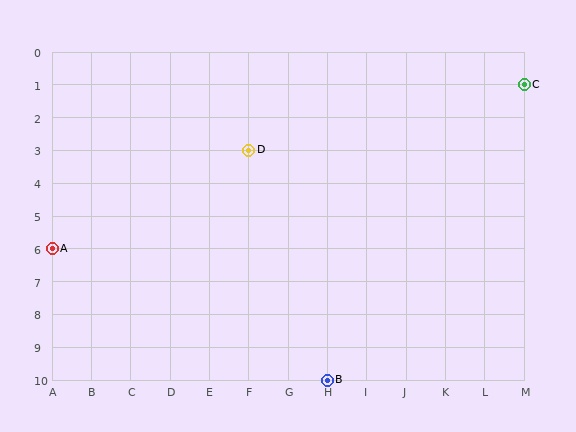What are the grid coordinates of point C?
Point C is at grid coordinates (M, 1).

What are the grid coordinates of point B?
Point B is at grid coordinates (H, 10).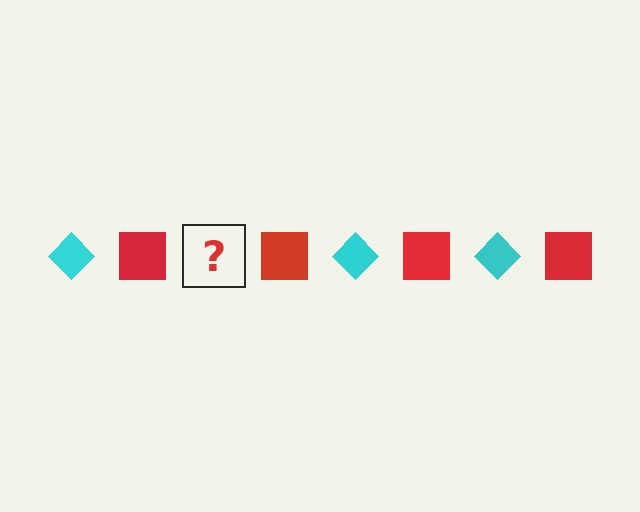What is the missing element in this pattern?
The missing element is a cyan diamond.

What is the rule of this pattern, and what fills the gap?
The rule is that the pattern alternates between cyan diamond and red square. The gap should be filled with a cyan diamond.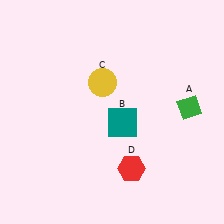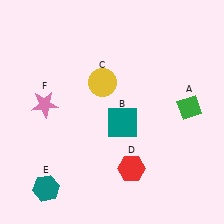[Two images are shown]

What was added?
A teal hexagon (E), a pink star (F) were added in Image 2.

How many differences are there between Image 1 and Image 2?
There are 2 differences between the two images.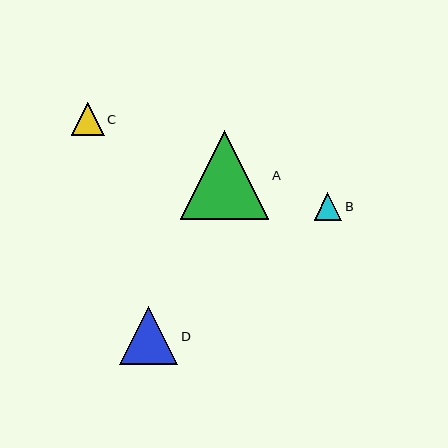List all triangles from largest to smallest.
From largest to smallest: A, D, C, B.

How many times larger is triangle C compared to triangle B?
Triangle C is approximately 1.2 times the size of triangle B.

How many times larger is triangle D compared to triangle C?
Triangle D is approximately 1.8 times the size of triangle C.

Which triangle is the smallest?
Triangle B is the smallest with a size of approximately 28 pixels.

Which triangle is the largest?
Triangle A is the largest with a size of approximately 89 pixels.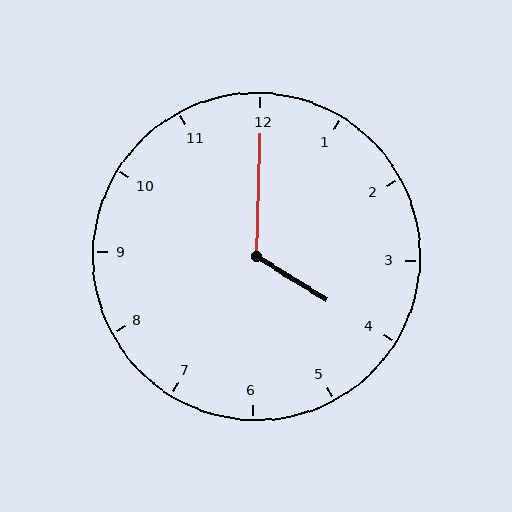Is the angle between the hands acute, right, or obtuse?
It is obtuse.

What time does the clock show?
4:00.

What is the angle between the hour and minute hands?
Approximately 120 degrees.